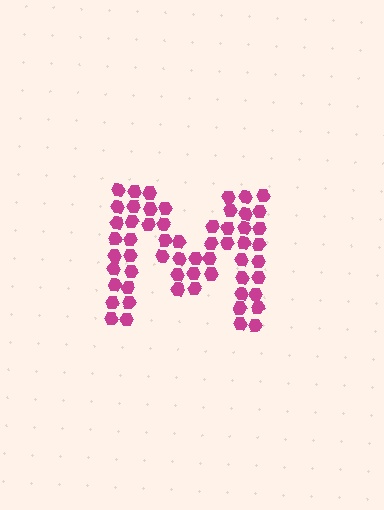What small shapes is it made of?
It is made of small hexagons.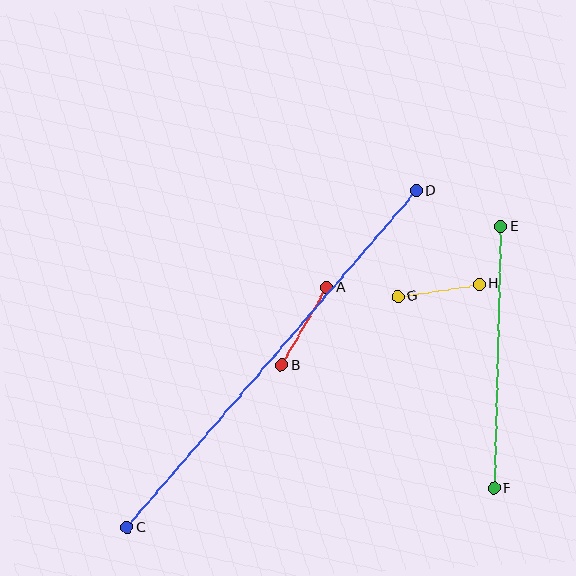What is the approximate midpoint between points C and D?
The midpoint is at approximately (272, 359) pixels.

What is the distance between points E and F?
The distance is approximately 262 pixels.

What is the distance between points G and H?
The distance is approximately 82 pixels.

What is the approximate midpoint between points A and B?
The midpoint is at approximately (304, 326) pixels.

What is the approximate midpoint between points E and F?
The midpoint is at approximately (498, 357) pixels.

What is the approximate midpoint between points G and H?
The midpoint is at approximately (439, 290) pixels.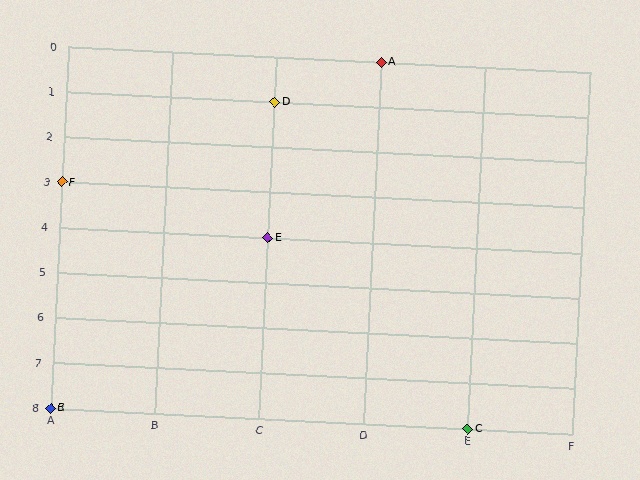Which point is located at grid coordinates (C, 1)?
Point D is at (C, 1).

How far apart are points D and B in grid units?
Points D and B are 2 columns and 7 rows apart (about 7.3 grid units diagonally).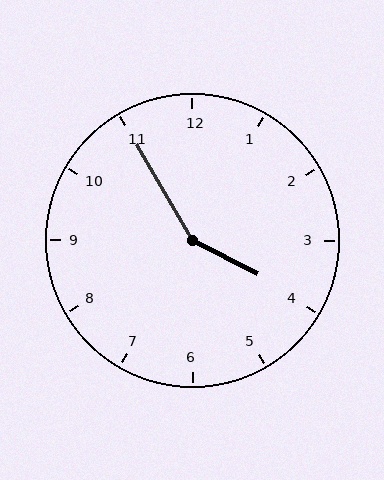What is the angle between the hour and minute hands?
Approximately 148 degrees.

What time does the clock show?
3:55.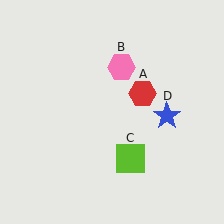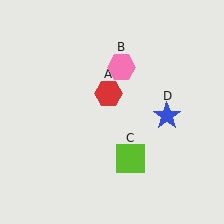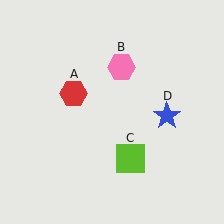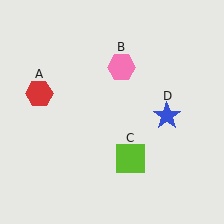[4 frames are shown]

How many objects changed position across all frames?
1 object changed position: red hexagon (object A).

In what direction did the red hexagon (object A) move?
The red hexagon (object A) moved left.